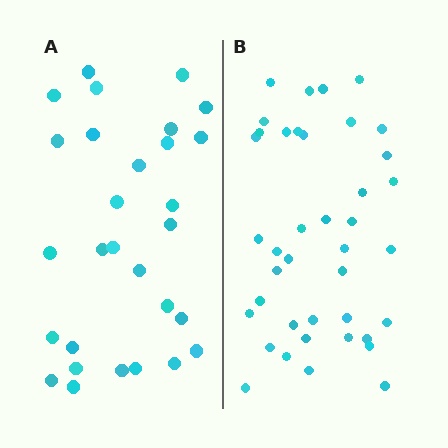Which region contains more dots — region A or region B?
Region B (the right region) has more dots.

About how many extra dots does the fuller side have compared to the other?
Region B has roughly 12 or so more dots than region A.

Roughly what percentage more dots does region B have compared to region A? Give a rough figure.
About 40% more.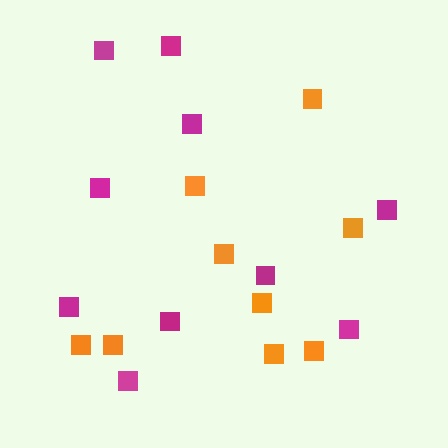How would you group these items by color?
There are 2 groups: one group of orange squares (9) and one group of magenta squares (10).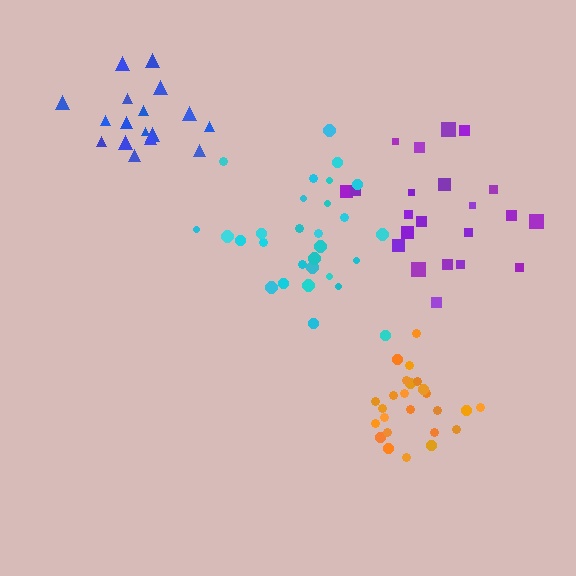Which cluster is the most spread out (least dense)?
Purple.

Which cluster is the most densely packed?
Orange.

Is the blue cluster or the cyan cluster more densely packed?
Cyan.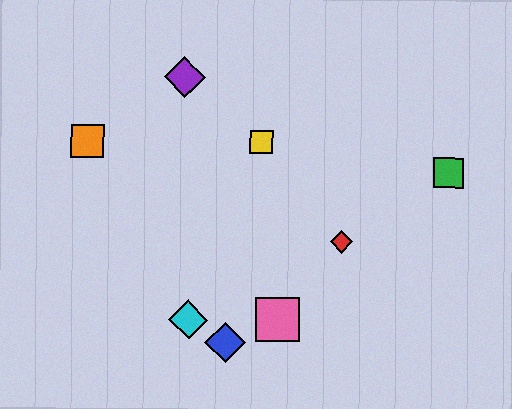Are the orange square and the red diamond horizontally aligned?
No, the orange square is at y≈140 and the red diamond is at y≈241.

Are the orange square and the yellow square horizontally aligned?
Yes, both are at y≈140.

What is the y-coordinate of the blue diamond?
The blue diamond is at y≈342.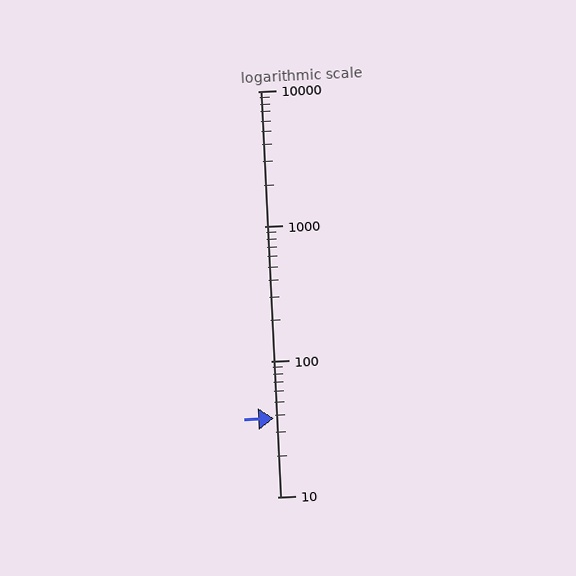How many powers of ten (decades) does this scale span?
The scale spans 3 decades, from 10 to 10000.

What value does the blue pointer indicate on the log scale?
The pointer indicates approximately 38.